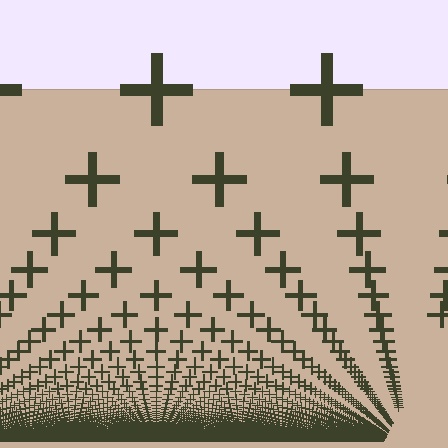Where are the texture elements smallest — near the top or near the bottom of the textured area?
Near the bottom.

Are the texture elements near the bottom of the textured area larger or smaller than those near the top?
Smaller. The gradient is inverted — elements near the bottom are smaller and denser.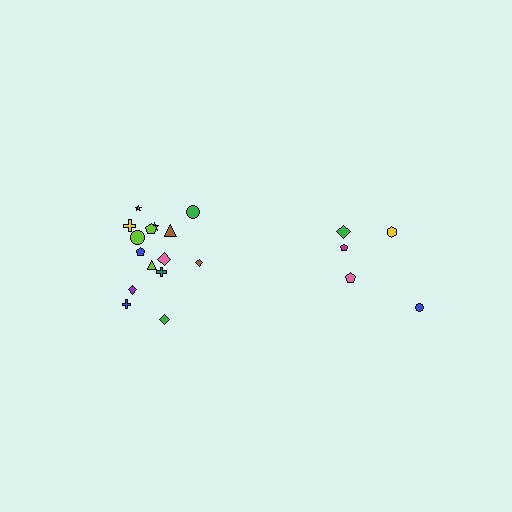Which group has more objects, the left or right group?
The left group.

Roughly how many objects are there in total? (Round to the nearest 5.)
Roughly 20 objects in total.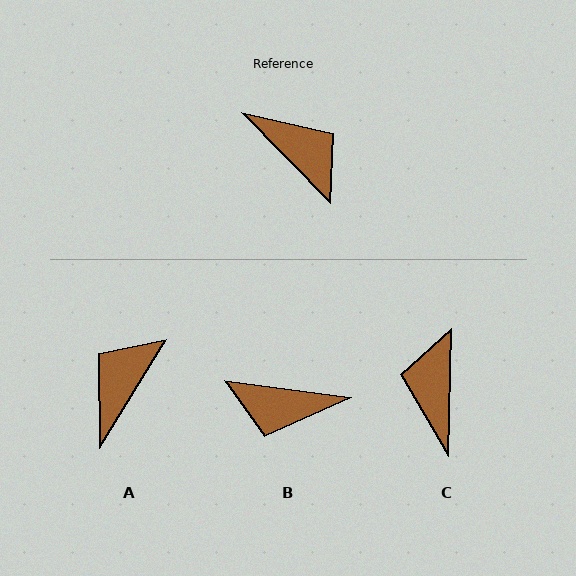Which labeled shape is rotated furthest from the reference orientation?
B, about 142 degrees away.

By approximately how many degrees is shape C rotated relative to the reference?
Approximately 134 degrees counter-clockwise.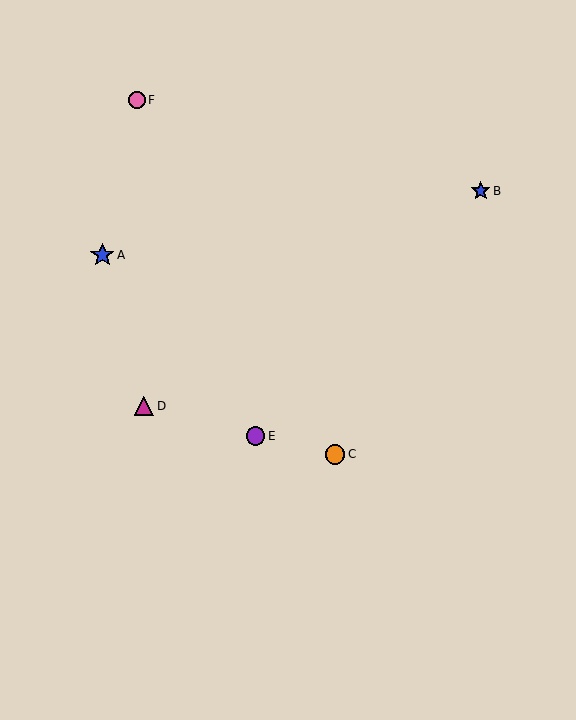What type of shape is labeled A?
Shape A is a blue star.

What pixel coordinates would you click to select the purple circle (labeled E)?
Click at (255, 436) to select the purple circle E.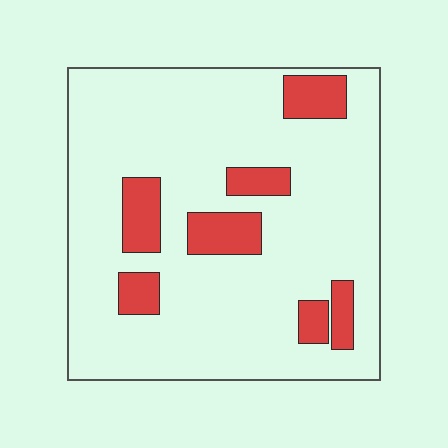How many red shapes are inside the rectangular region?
7.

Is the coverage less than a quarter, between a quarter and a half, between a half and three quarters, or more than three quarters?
Less than a quarter.